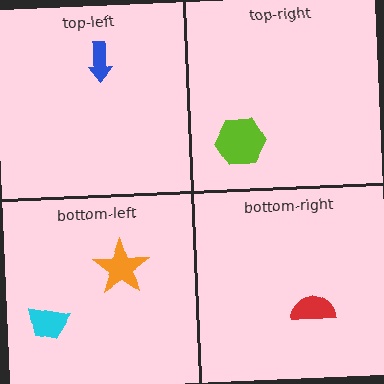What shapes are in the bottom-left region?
The cyan trapezoid, the orange star.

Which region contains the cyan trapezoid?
The bottom-left region.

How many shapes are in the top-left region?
1.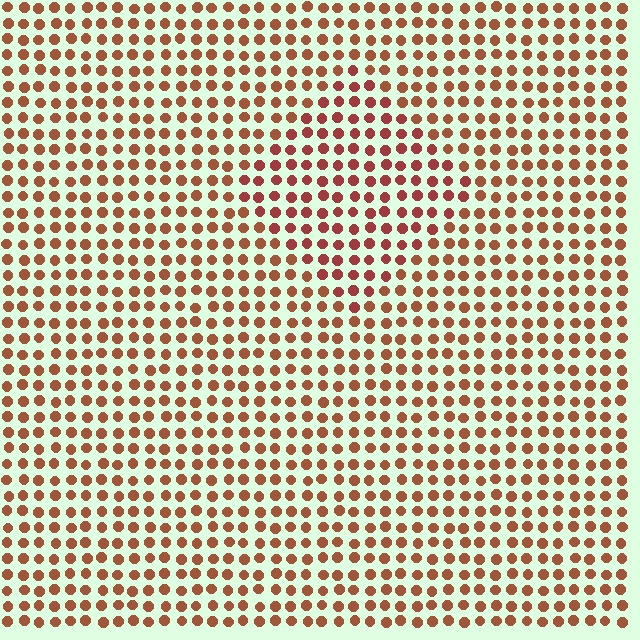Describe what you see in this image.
The image is filled with small brown elements in a uniform arrangement. A diamond-shaped region is visible where the elements are tinted to a slightly different hue, forming a subtle color boundary.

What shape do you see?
I see a diamond.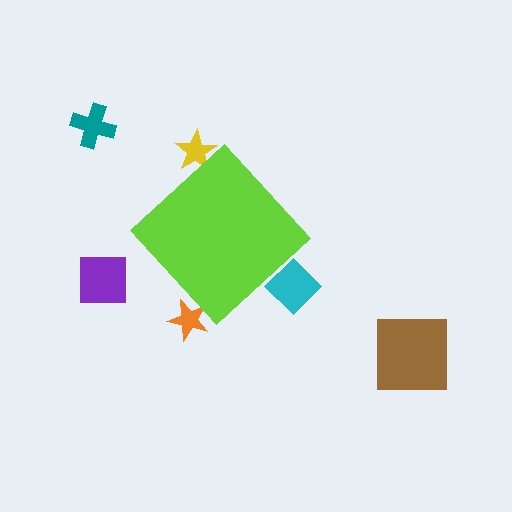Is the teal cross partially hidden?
No, the teal cross is fully visible.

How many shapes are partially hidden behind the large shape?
3 shapes are partially hidden.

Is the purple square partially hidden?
No, the purple square is fully visible.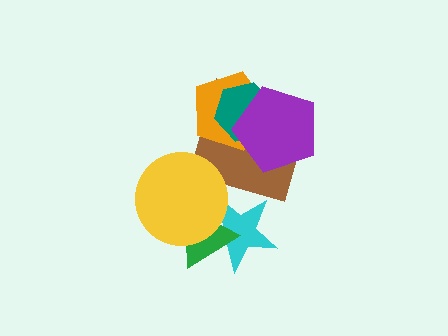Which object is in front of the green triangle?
The yellow circle is in front of the green triangle.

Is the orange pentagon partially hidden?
Yes, it is partially covered by another shape.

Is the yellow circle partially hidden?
No, no other shape covers it.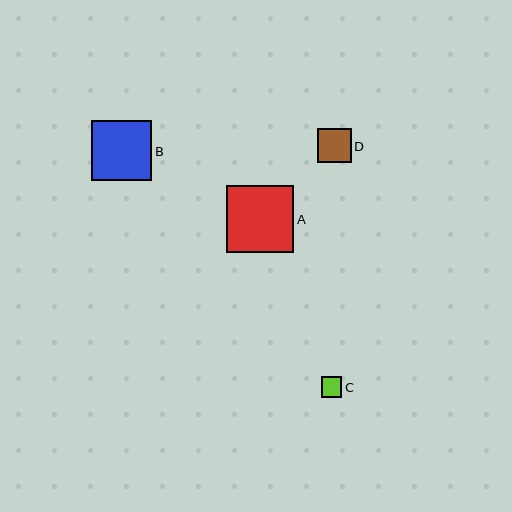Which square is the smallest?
Square C is the smallest with a size of approximately 21 pixels.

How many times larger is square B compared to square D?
Square B is approximately 1.8 times the size of square D.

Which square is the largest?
Square A is the largest with a size of approximately 67 pixels.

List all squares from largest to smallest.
From largest to smallest: A, B, D, C.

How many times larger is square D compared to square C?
Square D is approximately 1.6 times the size of square C.